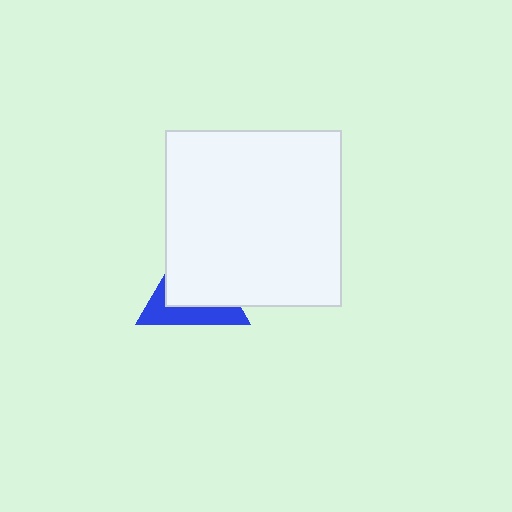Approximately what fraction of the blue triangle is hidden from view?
Roughly 61% of the blue triangle is hidden behind the white square.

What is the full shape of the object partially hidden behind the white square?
The partially hidden object is a blue triangle.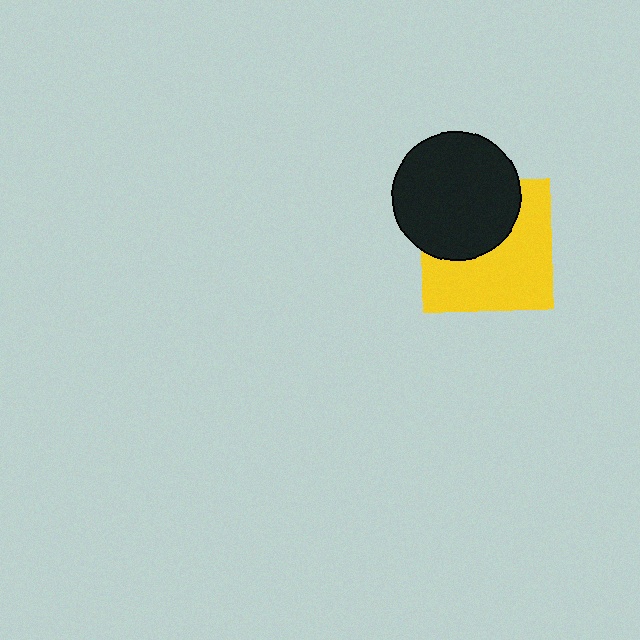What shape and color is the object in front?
The object in front is a black circle.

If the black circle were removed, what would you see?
You would see the complete yellow square.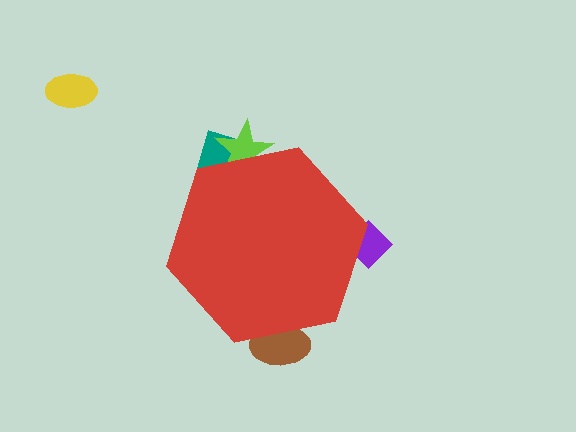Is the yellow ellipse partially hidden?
No, the yellow ellipse is fully visible.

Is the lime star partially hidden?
Yes, the lime star is partially hidden behind the red hexagon.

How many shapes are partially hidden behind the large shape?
4 shapes are partially hidden.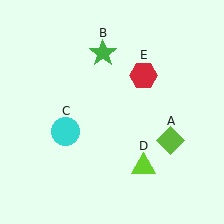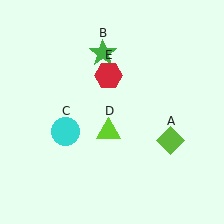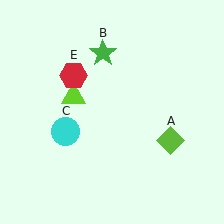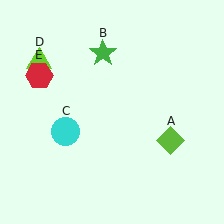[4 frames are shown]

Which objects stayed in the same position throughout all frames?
Lime diamond (object A) and green star (object B) and cyan circle (object C) remained stationary.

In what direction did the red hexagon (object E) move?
The red hexagon (object E) moved left.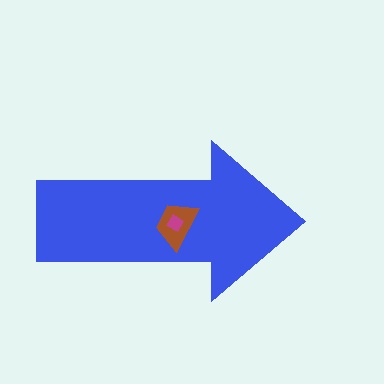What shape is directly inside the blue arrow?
The brown trapezoid.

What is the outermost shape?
The blue arrow.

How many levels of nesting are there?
3.